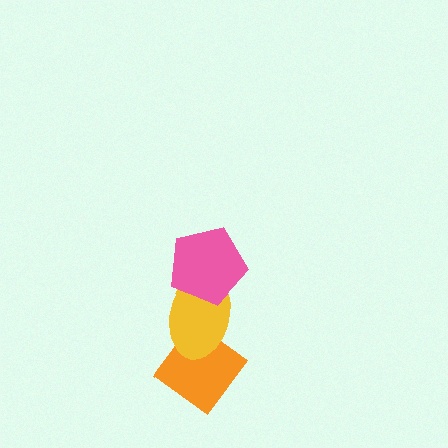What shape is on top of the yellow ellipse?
The pink pentagon is on top of the yellow ellipse.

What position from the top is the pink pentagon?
The pink pentagon is 1st from the top.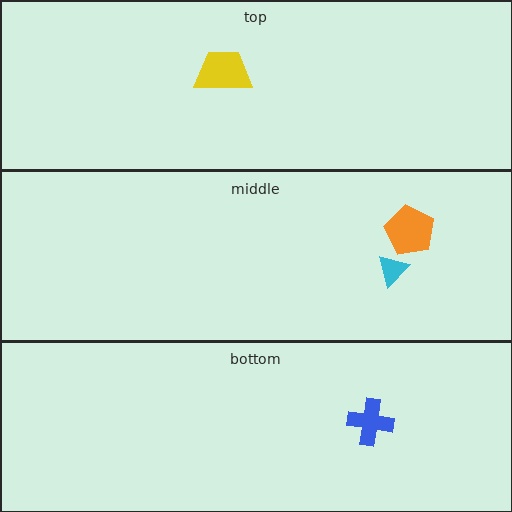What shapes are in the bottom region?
The blue cross.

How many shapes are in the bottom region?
1.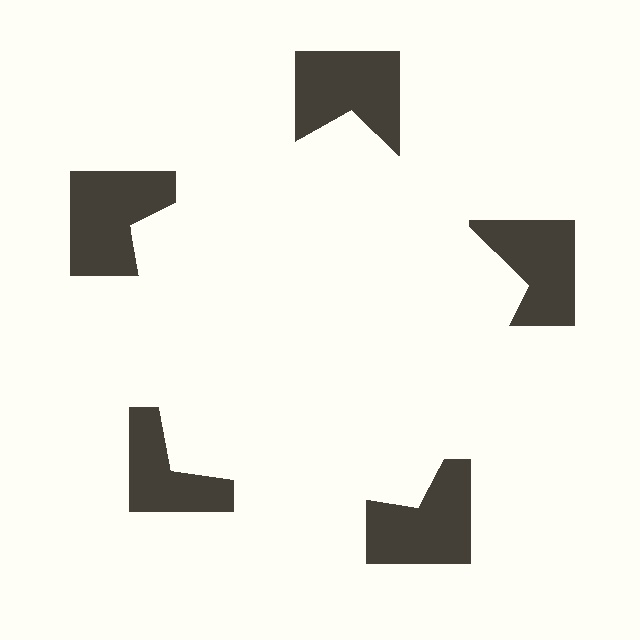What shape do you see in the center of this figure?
An illusory pentagon — its edges are inferred from the aligned wedge cuts in the notched squares, not physically drawn.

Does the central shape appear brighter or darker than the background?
It typically appears slightly brighter than the background, even though no actual brightness change is drawn.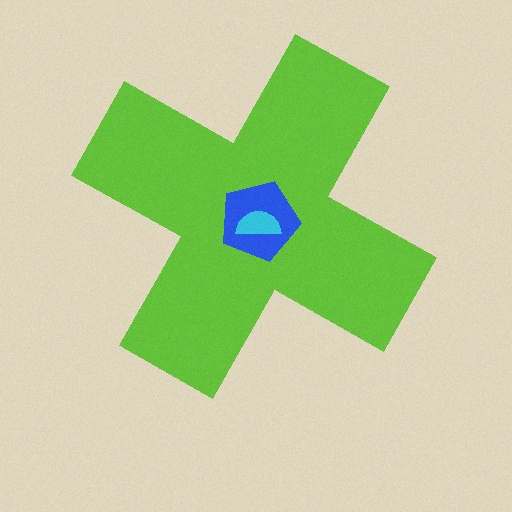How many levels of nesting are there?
3.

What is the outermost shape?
The lime cross.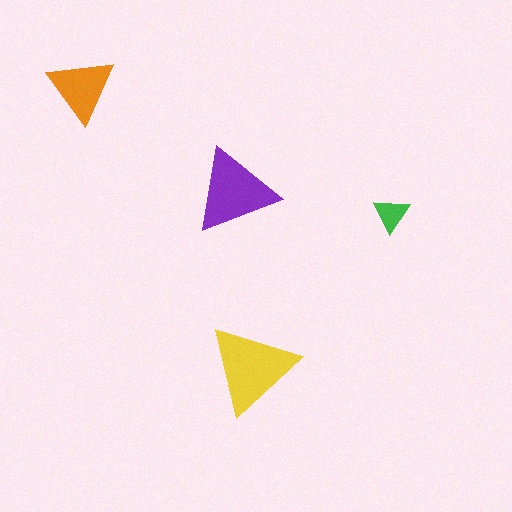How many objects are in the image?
There are 4 objects in the image.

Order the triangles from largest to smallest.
the yellow one, the purple one, the orange one, the green one.